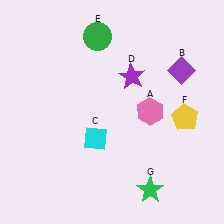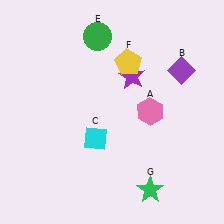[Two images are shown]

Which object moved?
The yellow pentagon (F) moved left.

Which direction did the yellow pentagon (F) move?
The yellow pentagon (F) moved left.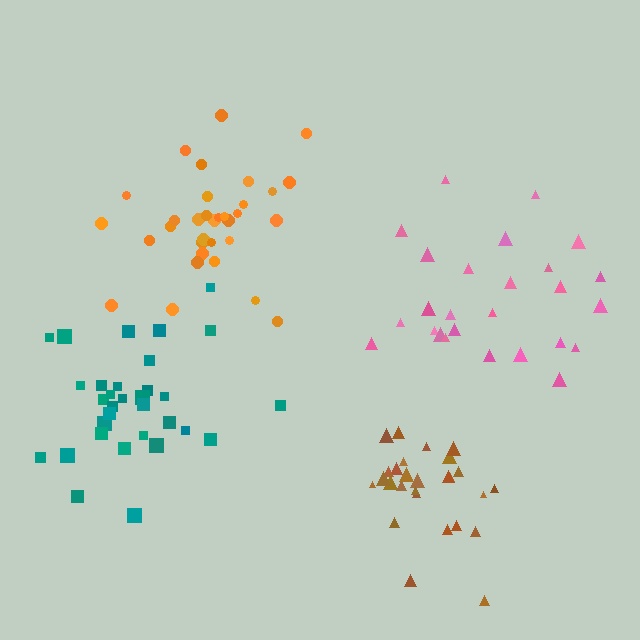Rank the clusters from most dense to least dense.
brown, orange, teal, pink.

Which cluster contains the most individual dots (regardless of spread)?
Orange (33).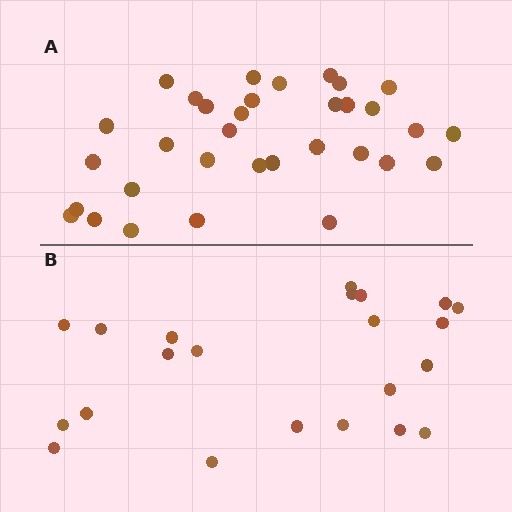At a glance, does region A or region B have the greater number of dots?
Region A (the top region) has more dots.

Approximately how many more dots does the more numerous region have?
Region A has roughly 12 or so more dots than region B.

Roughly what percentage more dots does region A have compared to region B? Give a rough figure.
About 50% more.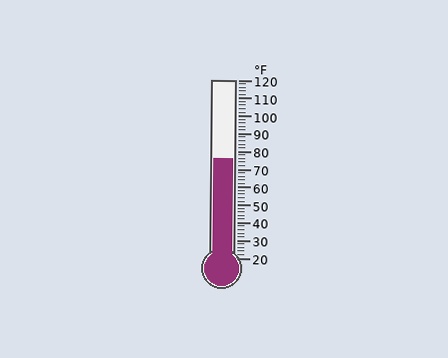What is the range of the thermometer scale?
The thermometer scale ranges from 20°F to 120°F.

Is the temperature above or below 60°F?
The temperature is above 60°F.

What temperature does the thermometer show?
The thermometer shows approximately 76°F.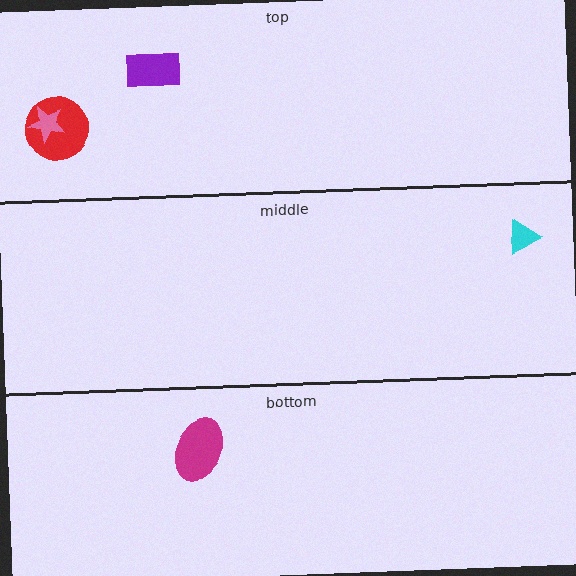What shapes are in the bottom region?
The magenta ellipse.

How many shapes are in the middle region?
1.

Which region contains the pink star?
The top region.